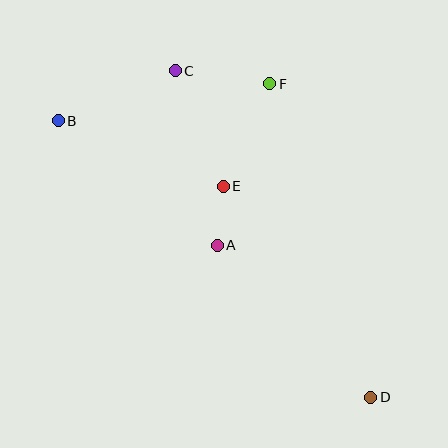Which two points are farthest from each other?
Points B and D are farthest from each other.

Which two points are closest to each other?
Points A and E are closest to each other.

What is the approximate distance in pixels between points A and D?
The distance between A and D is approximately 216 pixels.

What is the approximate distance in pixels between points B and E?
The distance between B and E is approximately 177 pixels.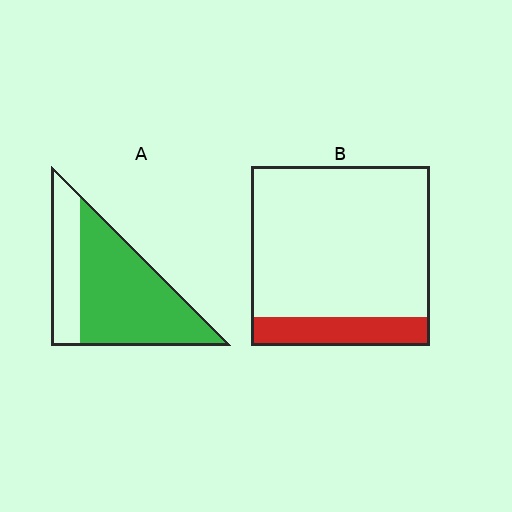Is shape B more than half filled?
No.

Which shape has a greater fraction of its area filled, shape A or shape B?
Shape A.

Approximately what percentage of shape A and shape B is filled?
A is approximately 70% and B is approximately 15%.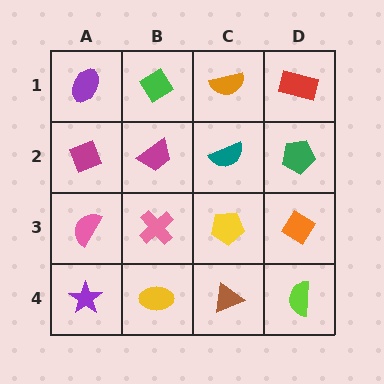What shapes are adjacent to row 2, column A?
A purple ellipse (row 1, column A), a pink semicircle (row 3, column A), a magenta trapezoid (row 2, column B).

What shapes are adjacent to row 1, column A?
A magenta diamond (row 2, column A), a green diamond (row 1, column B).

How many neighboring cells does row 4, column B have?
3.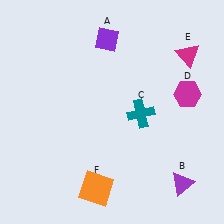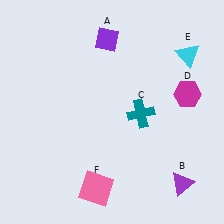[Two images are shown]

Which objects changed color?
E changed from magenta to cyan. F changed from orange to pink.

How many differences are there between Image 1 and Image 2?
There are 2 differences between the two images.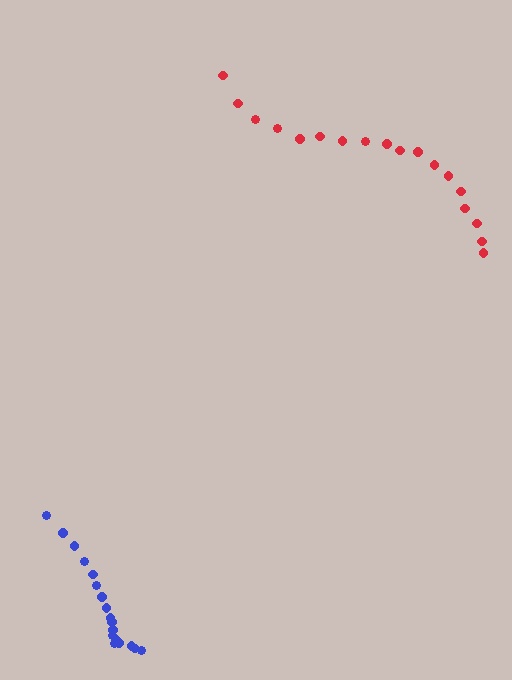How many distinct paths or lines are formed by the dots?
There are 2 distinct paths.